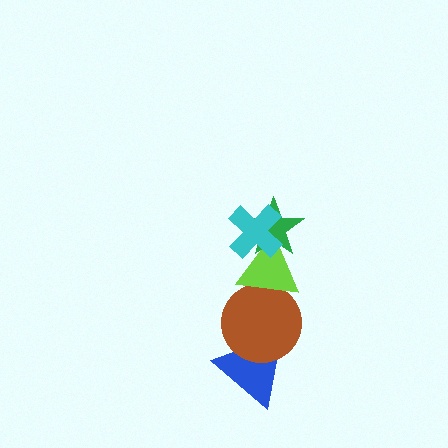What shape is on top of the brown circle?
The lime triangle is on top of the brown circle.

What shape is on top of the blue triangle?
The brown circle is on top of the blue triangle.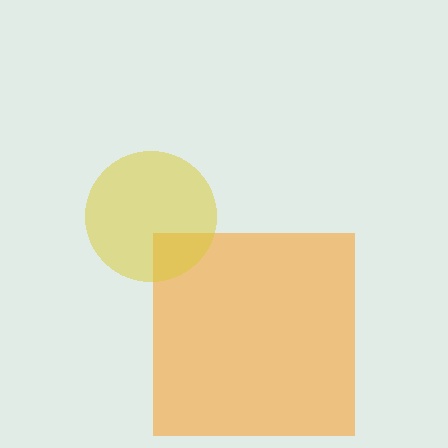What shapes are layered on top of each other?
The layered shapes are: an orange square, a yellow circle.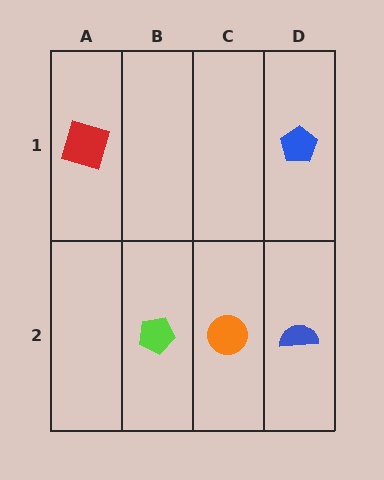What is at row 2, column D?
A blue semicircle.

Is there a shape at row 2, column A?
No, that cell is empty.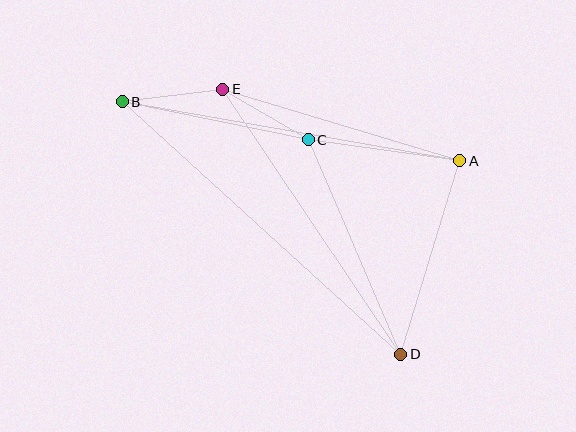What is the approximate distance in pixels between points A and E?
The distance between A and E is approximately 247 pixels.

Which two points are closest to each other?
Points C and E are closest to each other.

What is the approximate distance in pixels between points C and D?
The distance between C and D is approximately 234 pixels.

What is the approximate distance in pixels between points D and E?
The distance between D and E is approximately 319 pixels.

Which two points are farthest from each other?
Points B and D are farthest from each other.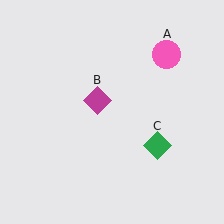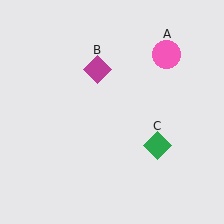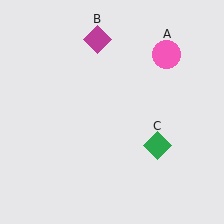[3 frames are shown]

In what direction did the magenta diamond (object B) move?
The magenta diamond (object B) moved up.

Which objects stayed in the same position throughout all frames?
Pink circle (object A) and green diamond (object C) remained stationary.